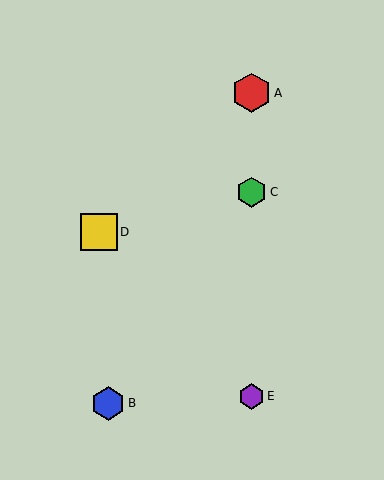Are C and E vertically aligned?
Yes, both are at x≈252.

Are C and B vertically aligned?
No, C is at x≈252 and B is at x≈108.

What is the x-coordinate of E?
Object E is at x≈252.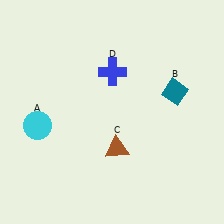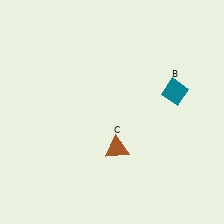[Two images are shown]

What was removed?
The cyan circle (A), the blue cross (D) were removed in Image 2.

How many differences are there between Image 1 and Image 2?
There are 2 differences between the two images.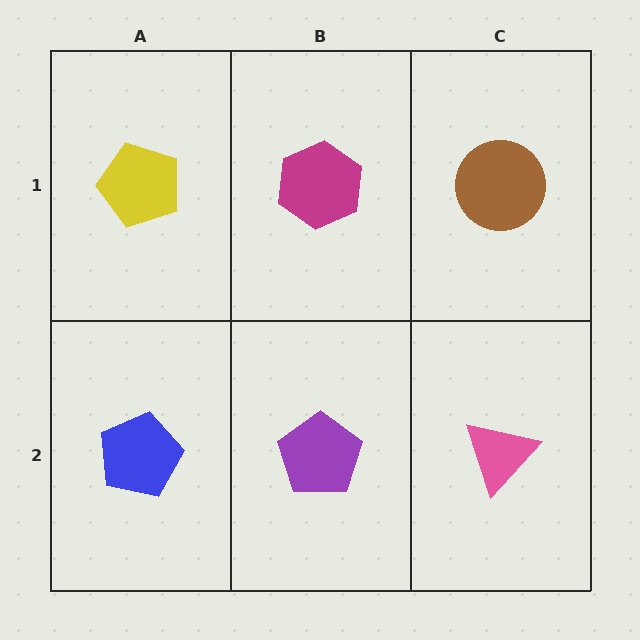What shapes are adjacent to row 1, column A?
A blue pentagon (row 2, column A), a magenta hexagon (row 1, column B).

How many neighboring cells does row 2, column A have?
2.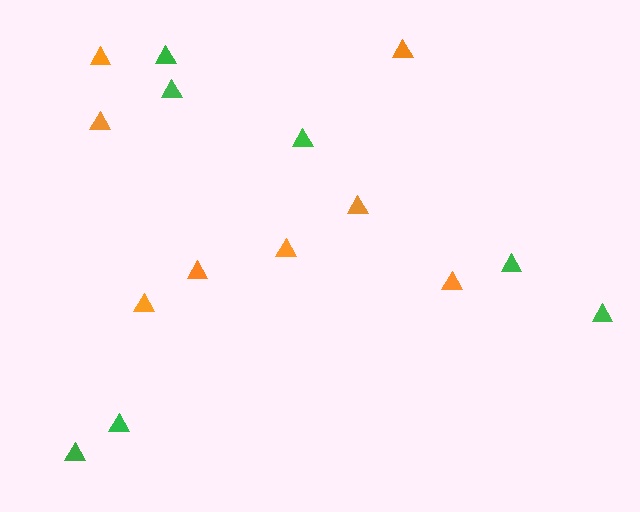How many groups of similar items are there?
There are 2 groups: one group of green triangles (7) and one group of orange triangles (8).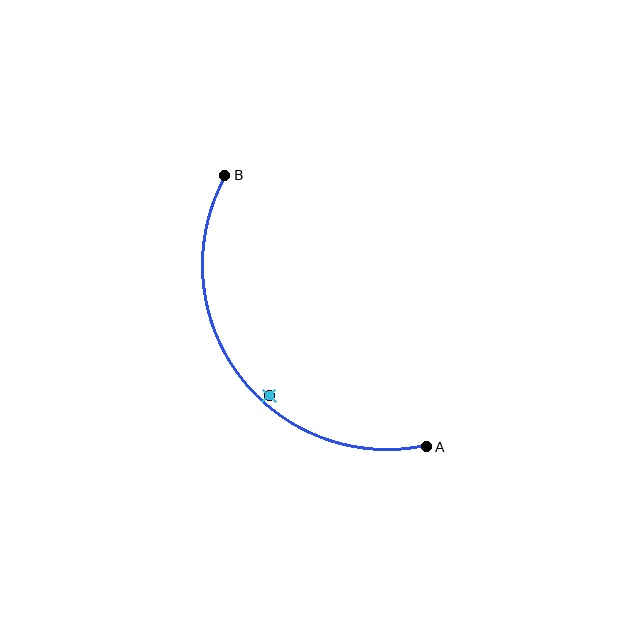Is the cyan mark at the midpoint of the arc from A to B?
No — the cyan mark does not lie on the arc at all. It sits slightly inside the curve.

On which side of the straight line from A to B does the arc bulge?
The arc bulges below and to the left of the straight line connecting A and B.